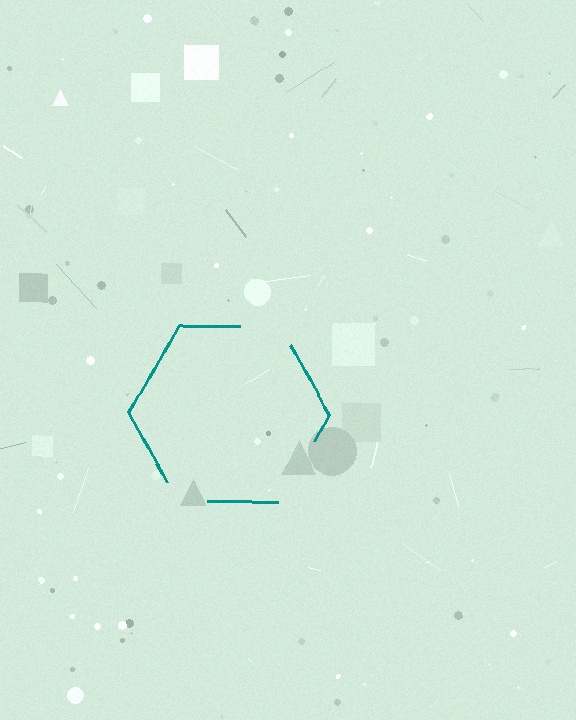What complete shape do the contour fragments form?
The contour fragments form a hexagon.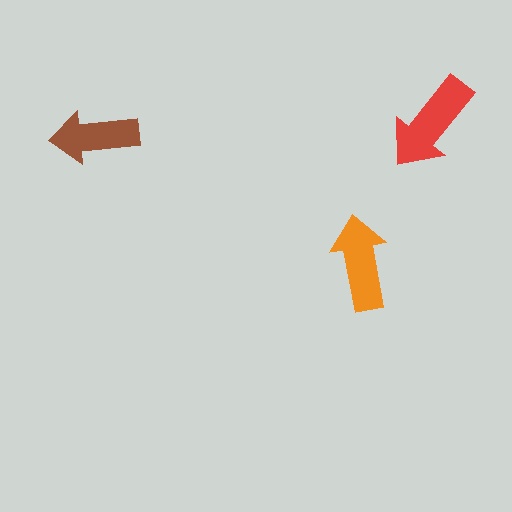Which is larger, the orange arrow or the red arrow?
The red one.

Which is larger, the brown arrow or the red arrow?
The red one.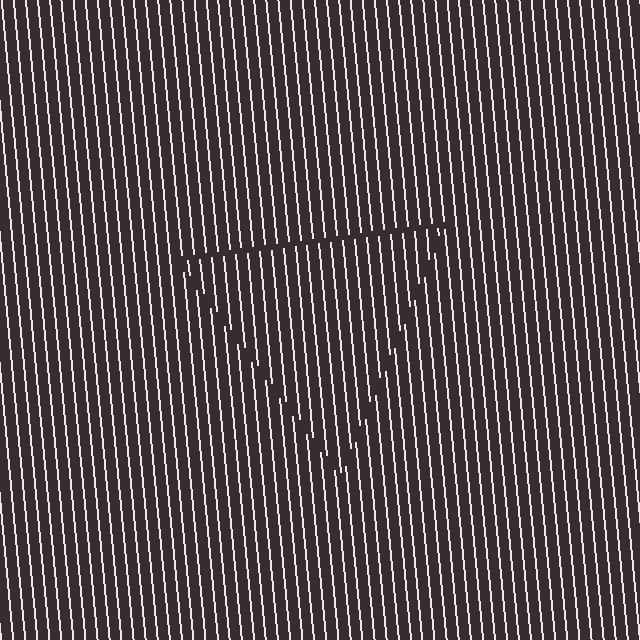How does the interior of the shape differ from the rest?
The interior of the shape contains the same grating, shifted by half a period — the contour is defined by the phase discontinuity where line-ends from the inner and outer gratings abut.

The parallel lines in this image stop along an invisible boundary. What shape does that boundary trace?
An illusory triangle. The interior of the shape contains the same grating, shifted by half a period — the contour is defined by the phase discontinuity where line-ends from the inner and outer gratings abut.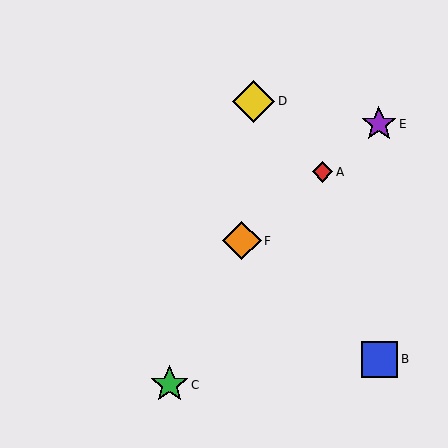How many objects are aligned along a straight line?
3 objects (A, E, F) are aligned along a straight line.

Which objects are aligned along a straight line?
Objects A, E, F are aligned along a straight line.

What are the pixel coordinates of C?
Object C is at (170, 385).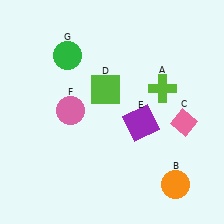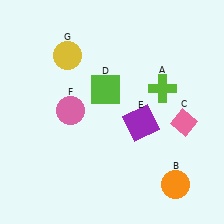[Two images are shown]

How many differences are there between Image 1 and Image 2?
There is 1 difference between the two images.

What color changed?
The circle (G) changed from green in Image 1 to yellow in Image 2.